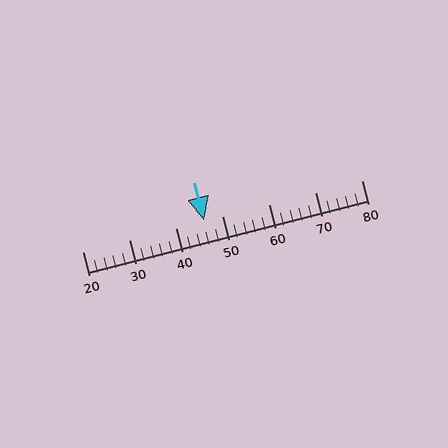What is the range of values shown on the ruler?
The ruler shows values from 20 to 80.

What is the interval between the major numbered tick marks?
The major tick marks are spaced 10 units apart.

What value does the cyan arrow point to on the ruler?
The cyan arrow points to approximately 46.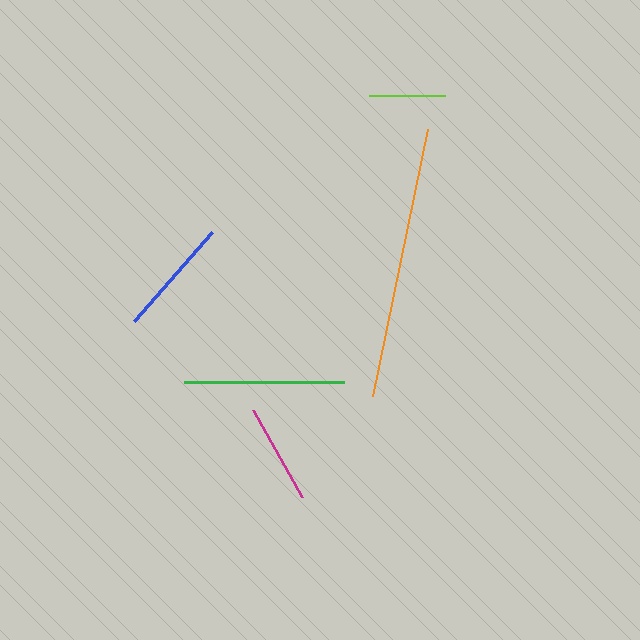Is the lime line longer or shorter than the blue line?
The blue line is longer than the lime line.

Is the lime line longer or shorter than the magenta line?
The magenta line is longer than the lime line.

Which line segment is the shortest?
The lime line is the shortest at approximately 76 pixels.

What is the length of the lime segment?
The lime segment is approximately 76 pixels long.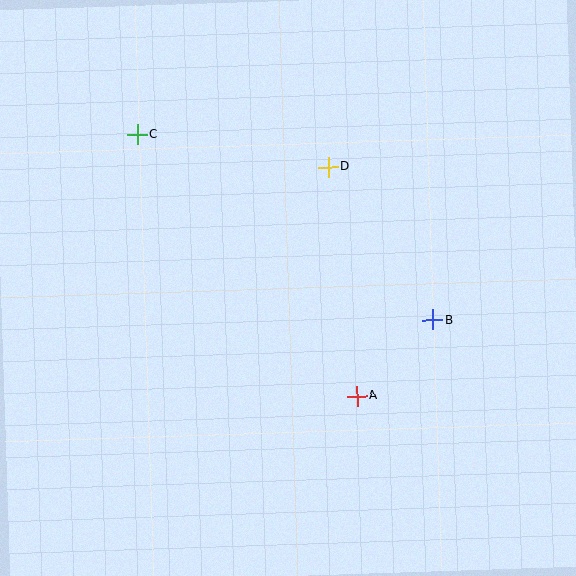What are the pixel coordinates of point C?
Point C is at (137, 134).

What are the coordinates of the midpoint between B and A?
The midpoint between B and A is at (395, 358).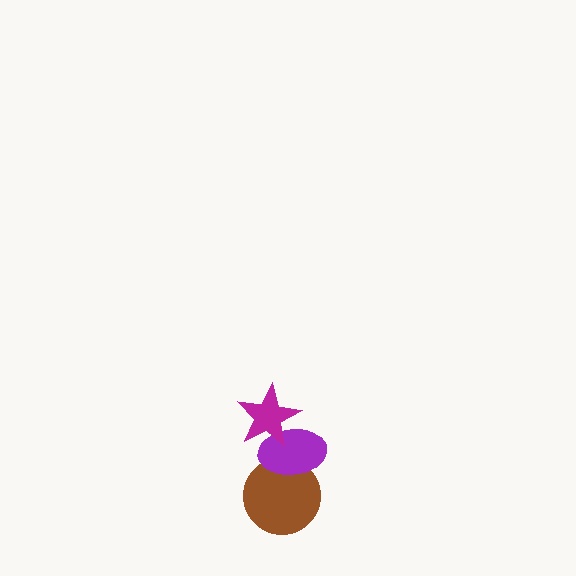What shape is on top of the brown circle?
The purple ellipse is on top of the brown circle.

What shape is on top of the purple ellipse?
The magenta star is on top of the purple ellipse.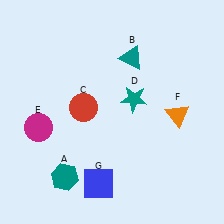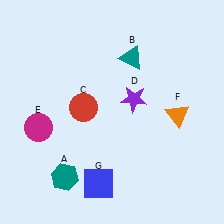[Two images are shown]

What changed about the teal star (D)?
In Image 1, D is teal. In Image 2, it changed to purple.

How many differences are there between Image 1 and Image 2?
There is 1 difference between the two images.